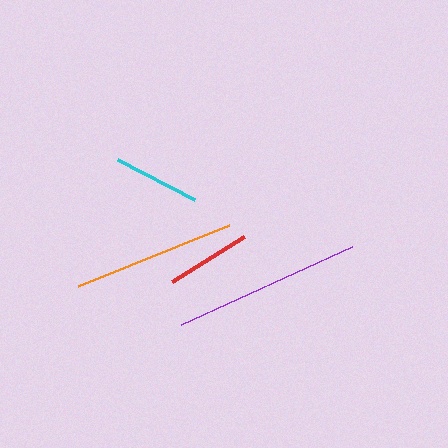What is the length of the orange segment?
The orange segment is approximately 163 pixels long.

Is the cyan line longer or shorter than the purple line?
The purple line is longer than the cyan line.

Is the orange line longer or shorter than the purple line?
The purple line is longer than the orange line.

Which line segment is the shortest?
The red line is the shortest at approximately 84 pixels.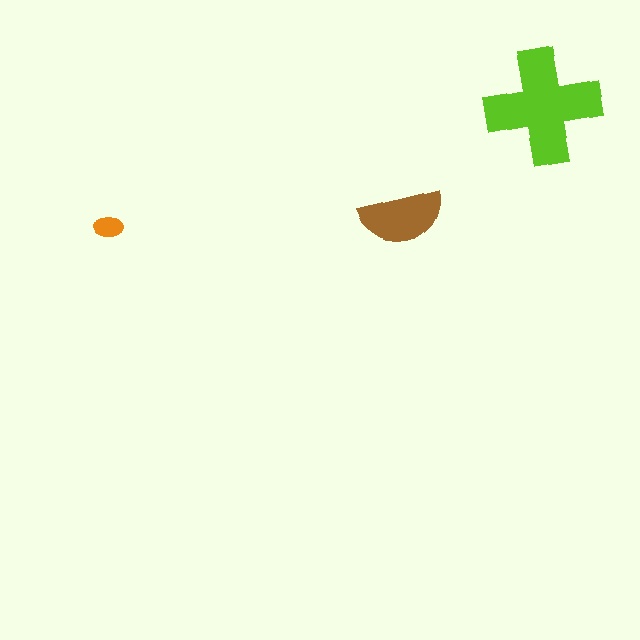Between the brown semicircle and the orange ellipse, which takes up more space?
The brown semicircle.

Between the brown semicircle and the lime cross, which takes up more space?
The lime cross.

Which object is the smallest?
The orange ellipse.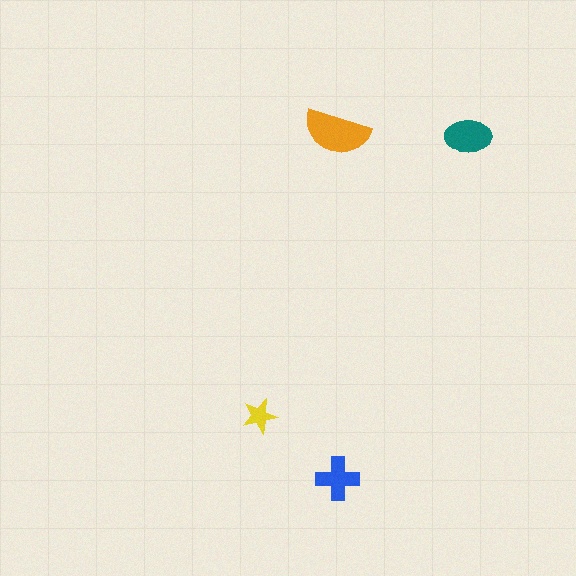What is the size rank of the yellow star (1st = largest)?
4th.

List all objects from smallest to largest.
The yellow star, the blue cross, the teal ellipse, the orange semicircle.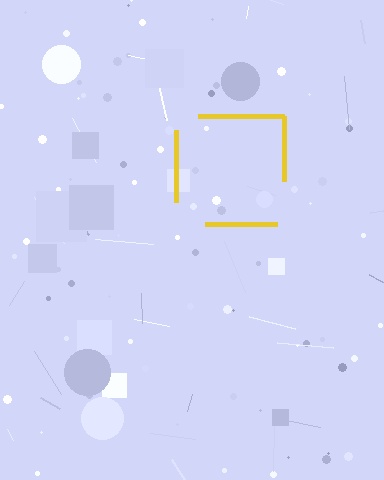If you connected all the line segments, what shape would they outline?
They would outline a square.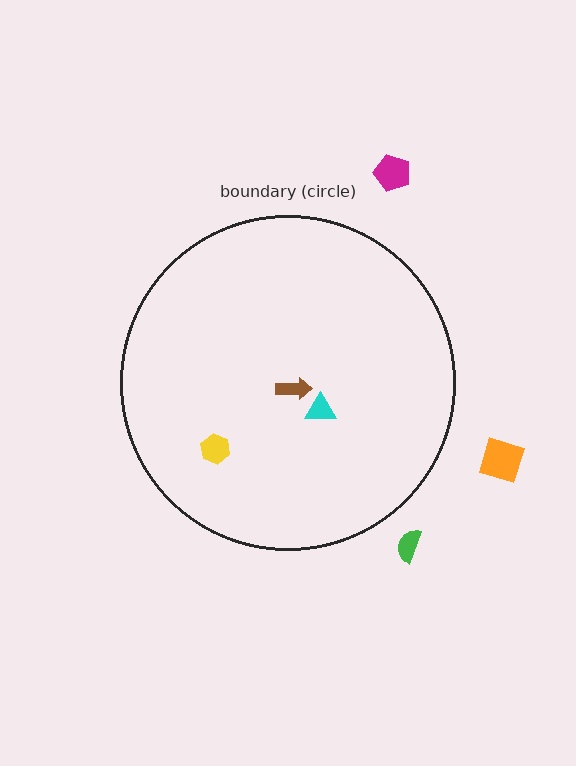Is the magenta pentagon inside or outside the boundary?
Outside.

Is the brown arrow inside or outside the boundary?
Inside.